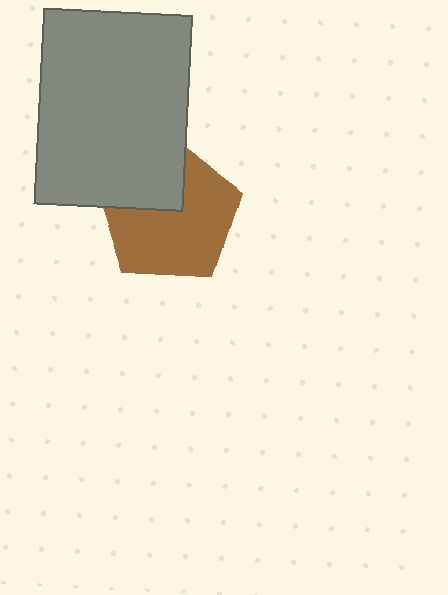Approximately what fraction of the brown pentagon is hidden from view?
Roughly 31% of the brown pentagon is hidden behind the gray rectangle.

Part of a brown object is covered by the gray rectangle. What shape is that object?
It is a pentagon.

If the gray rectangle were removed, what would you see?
You would see the complete brown pentagon.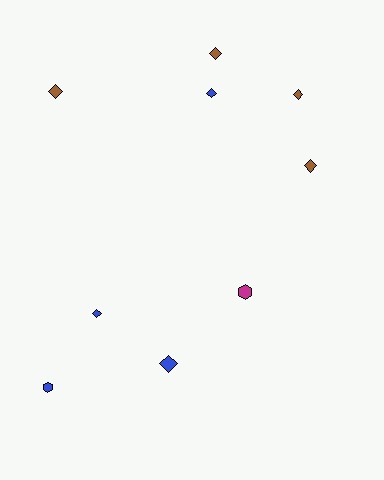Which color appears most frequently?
Blue, with 4 objects.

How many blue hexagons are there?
There is 1 blue hexagon.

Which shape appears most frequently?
Diamond, with 7 objects.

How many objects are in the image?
There are 9 objects.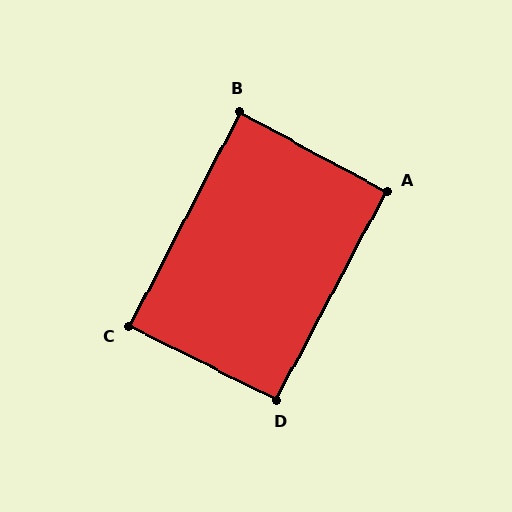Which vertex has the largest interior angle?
D, at approximately 91 degrees.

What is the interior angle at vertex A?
Approximately 91 degrees (approximately right).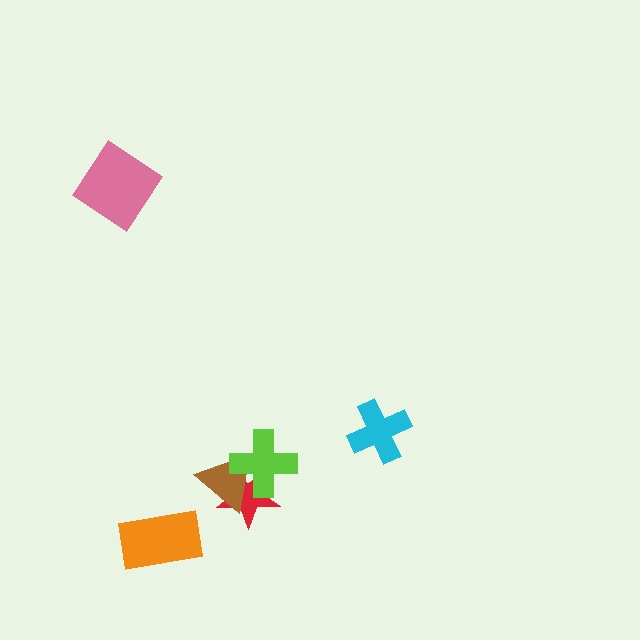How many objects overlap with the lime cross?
2 objects overlap with the lime cross.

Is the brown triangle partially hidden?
Yes, it is partially covered by another shape.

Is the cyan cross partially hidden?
No, no other shape covers it.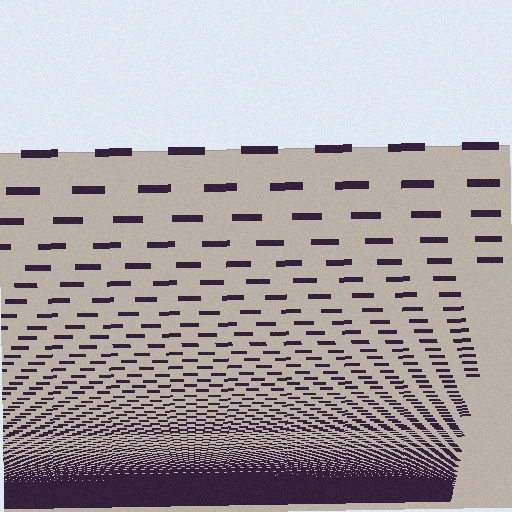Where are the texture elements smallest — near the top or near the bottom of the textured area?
Near the bottom.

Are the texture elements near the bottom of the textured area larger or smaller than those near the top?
Smaller. The gradient is inverted — elements near the bottom are smaller and denser.